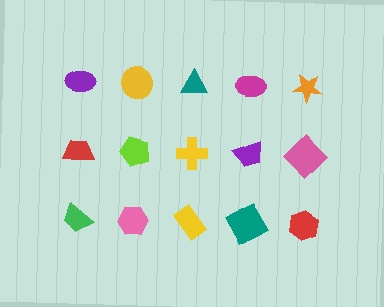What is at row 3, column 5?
A red hexagon.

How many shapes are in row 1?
5 shapes.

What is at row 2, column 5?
A pink diamond.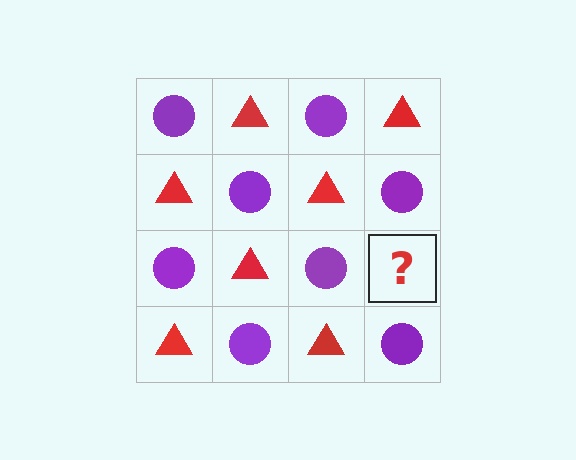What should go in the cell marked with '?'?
The missing cell should contain a red triangle.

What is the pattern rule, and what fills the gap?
The rule is that it alternates purple circle and red triangle in a checkerboard pattern. The gap should be filled with a red triangle.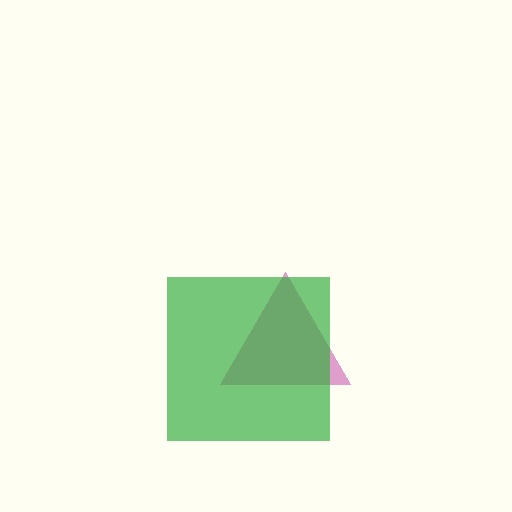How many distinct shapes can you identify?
There are 2 distinct shapes: a magenta triangle, a green square.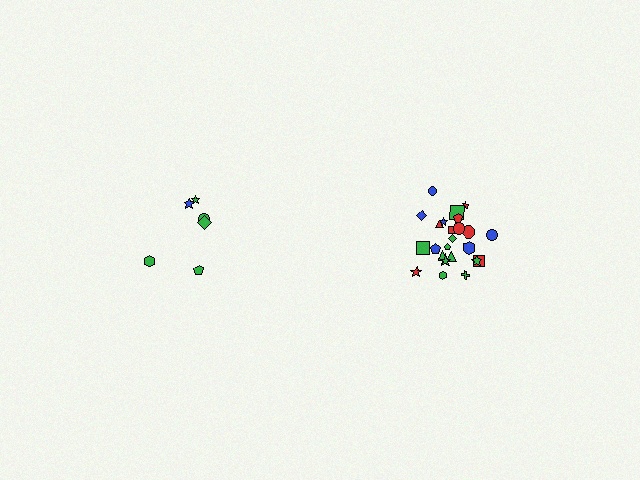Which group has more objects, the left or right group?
The right group.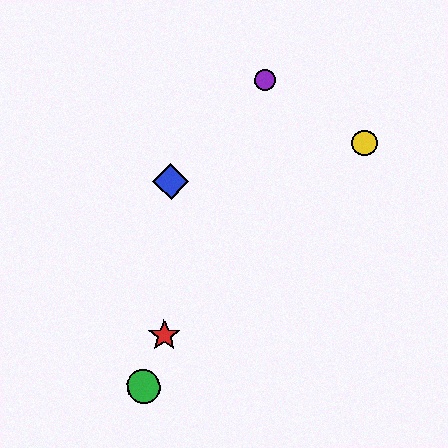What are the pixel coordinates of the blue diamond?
The blue diamond is at (171, 181).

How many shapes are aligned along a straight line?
3 shapes (the red star, the green circle, the purple circle) are aligned along a straight line.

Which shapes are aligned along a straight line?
The red star, the green circle, the purple circle are aligned along a straight line.